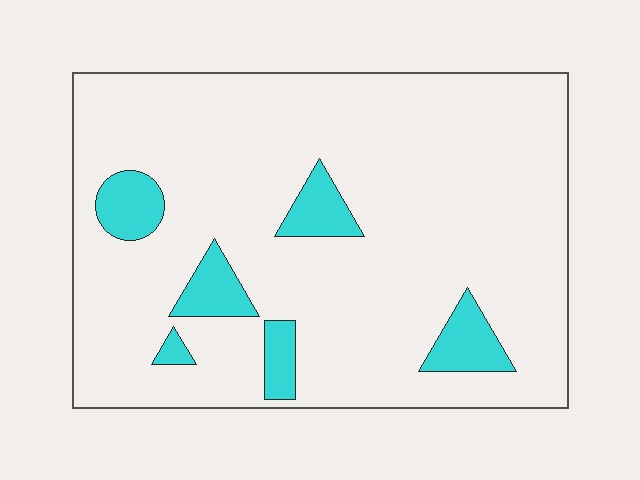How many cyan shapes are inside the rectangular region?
6.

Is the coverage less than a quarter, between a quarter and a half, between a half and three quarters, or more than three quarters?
Less than a quarter.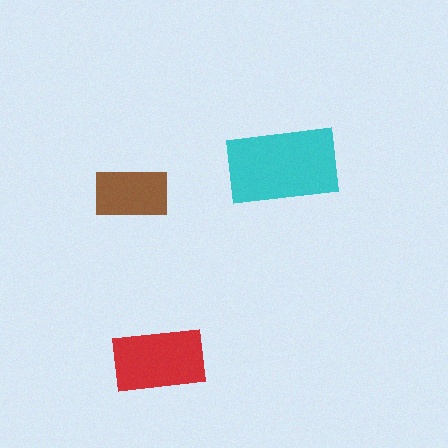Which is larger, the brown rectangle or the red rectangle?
The red one.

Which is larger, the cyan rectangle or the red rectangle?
The cyan one.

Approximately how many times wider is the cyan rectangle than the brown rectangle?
About 1.5 times wider.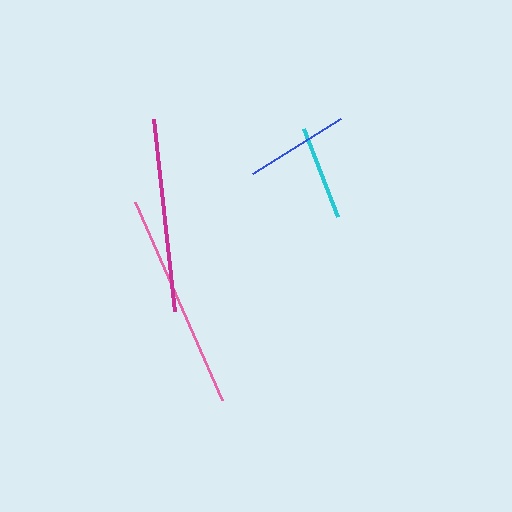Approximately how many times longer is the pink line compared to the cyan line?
The pink line is approximately 2.3 times the length of the cyan line.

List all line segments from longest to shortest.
From longest to shortest: pink, magenta, blue, cyan.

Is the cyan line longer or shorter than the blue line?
The blue line is longer than the cyan line.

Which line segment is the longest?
The pink line is the longest at approximately 216 pixels.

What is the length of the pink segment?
The pink segment is approximately 216 pixels long.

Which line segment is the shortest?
The cyan line is the shortest at approximately 94 pixels.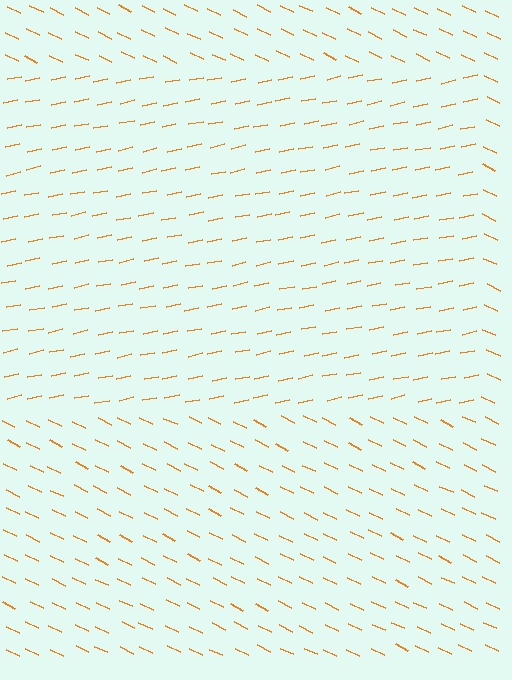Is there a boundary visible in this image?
Yes, there is a texture boundary formed by a change in line orientation.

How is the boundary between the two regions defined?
The boundary is defined purely by a change in line orientation (approximately 38 degrees difference). All lines are the same color and thickness.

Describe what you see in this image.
The image is filled with small orange line segments. A rectangle region in the image has lines oriented differently from the surrounding lines, creating a visible texture boundary.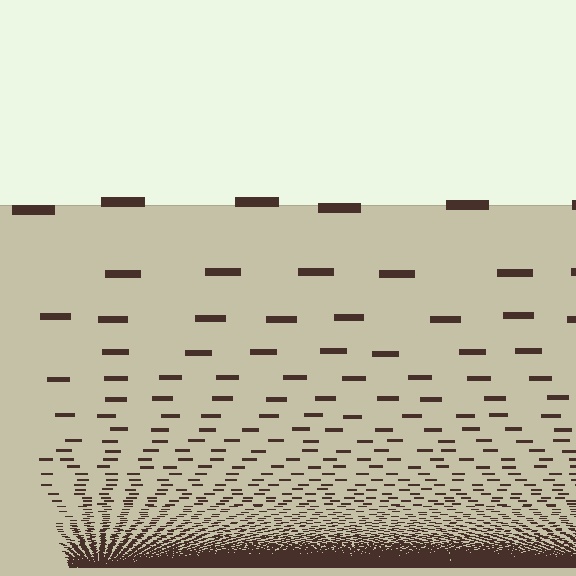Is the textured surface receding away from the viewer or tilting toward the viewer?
The surface appears to tilt toward the viewer. Texture elements get larger and sparser toward the top.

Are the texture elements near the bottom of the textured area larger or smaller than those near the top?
Smaller. The gradient is inverted — elements near the bottom are smaller and denser.